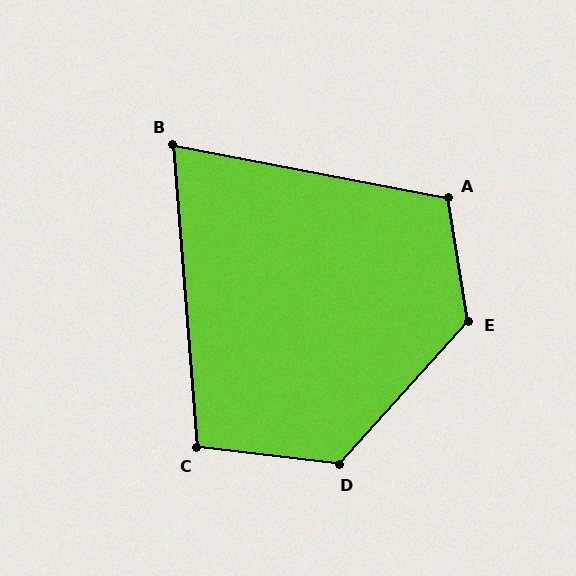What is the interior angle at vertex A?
Approximately 110 degrees (obtuse).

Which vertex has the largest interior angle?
E, at approximately 128 degrees.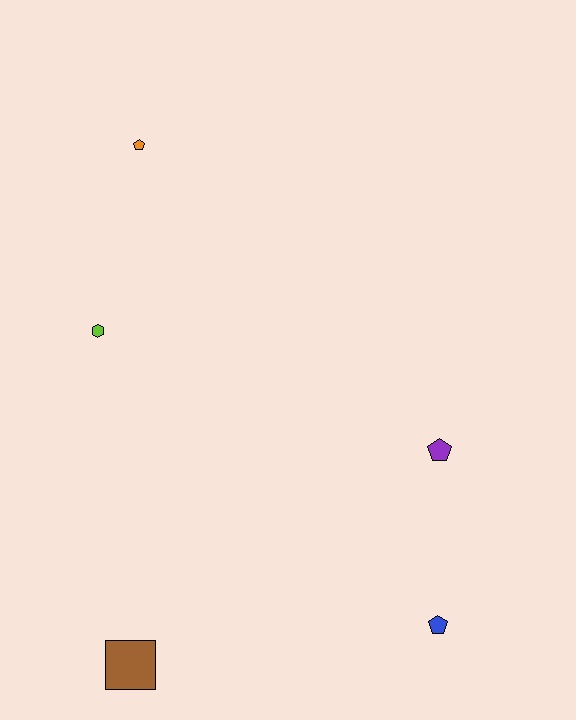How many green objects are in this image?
There are no green objects.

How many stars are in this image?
There are no stars.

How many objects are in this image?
There are 5 objects.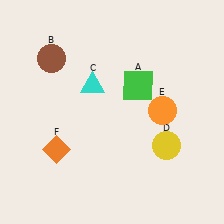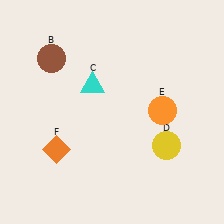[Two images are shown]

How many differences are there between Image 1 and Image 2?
There is 1 difference between the two images.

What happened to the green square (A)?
The green square (A) was removed in Image 2. It was in the top-right area of Image 1.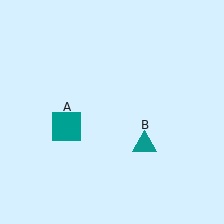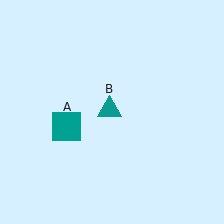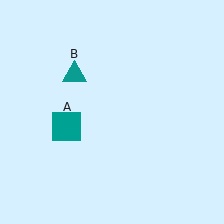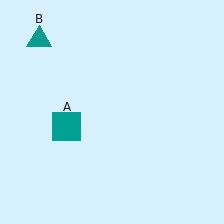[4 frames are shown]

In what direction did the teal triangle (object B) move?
The teal triangle (object B) moved up and to the left.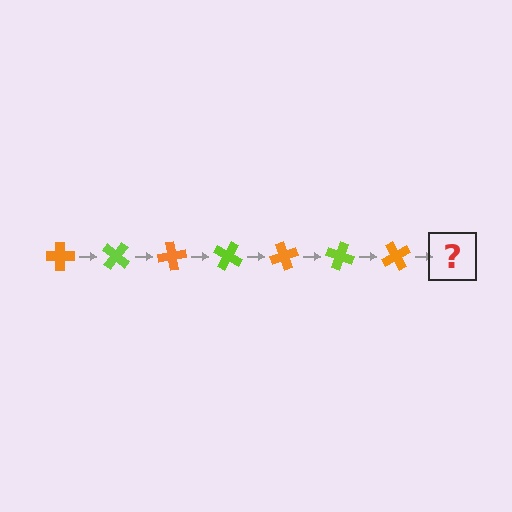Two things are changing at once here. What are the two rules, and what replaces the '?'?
The two rules are that it rotates 40 degrees each step and the color cycles through orange and lime. The '?' should be a lime cross, rotated 280 degrees from the start.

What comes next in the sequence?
The next element should be a lime cross, rotated 280 degrees from the start.